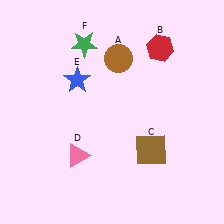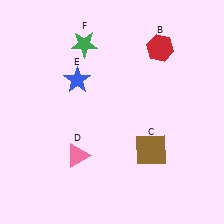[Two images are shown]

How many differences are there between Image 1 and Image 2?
There is 1 difference between the two images.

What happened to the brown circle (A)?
The brown circle (A) was removed in Image 2. It was in the top-right area of Image 1.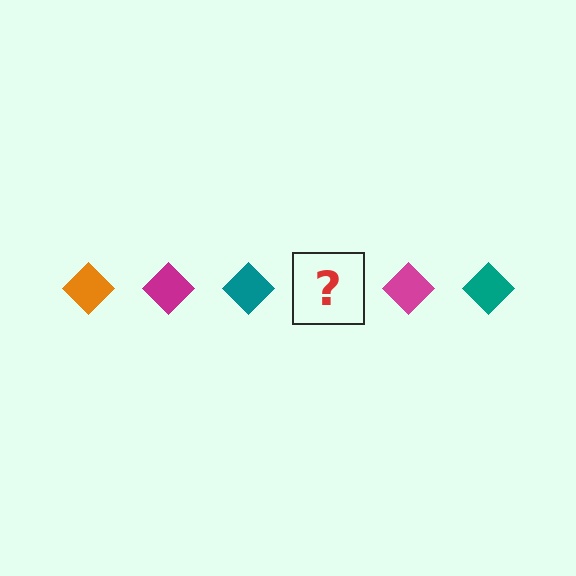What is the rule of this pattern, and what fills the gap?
The rule is that the pattern cycles through orange, magenta, teal diamonds. The gap should be filled with an orange diamond.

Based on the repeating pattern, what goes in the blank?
The blank should be an orange diamond.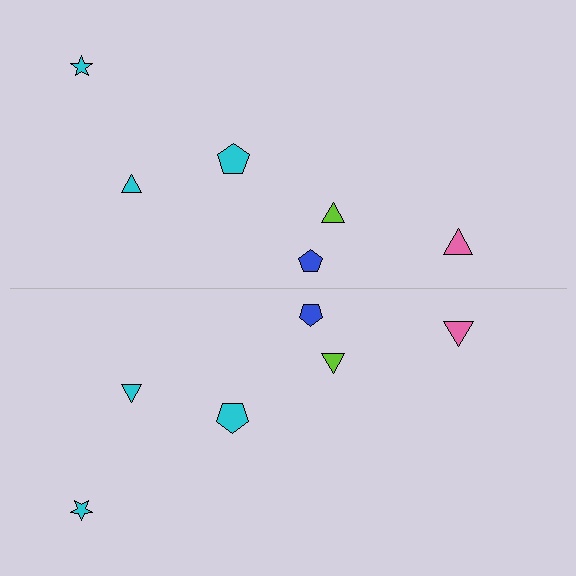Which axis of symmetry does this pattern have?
The pattern has a horizontal axis of symmetry running through the center of the image.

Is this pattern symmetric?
Yes, this pattern has bilateral (reflection) symmetry.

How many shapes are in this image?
There are 12 shapes in this image.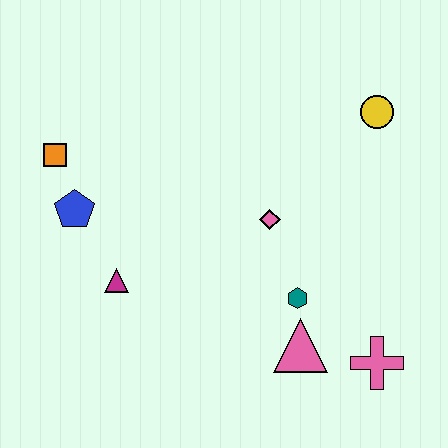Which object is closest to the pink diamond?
The teal hexagon is closest to the pink diamond.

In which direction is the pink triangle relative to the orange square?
The pink triangle is to the right of the orange square.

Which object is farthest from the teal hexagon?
The orange square is farthest from the teal hexagon.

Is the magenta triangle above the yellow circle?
No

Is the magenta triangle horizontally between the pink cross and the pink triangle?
No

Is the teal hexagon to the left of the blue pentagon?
No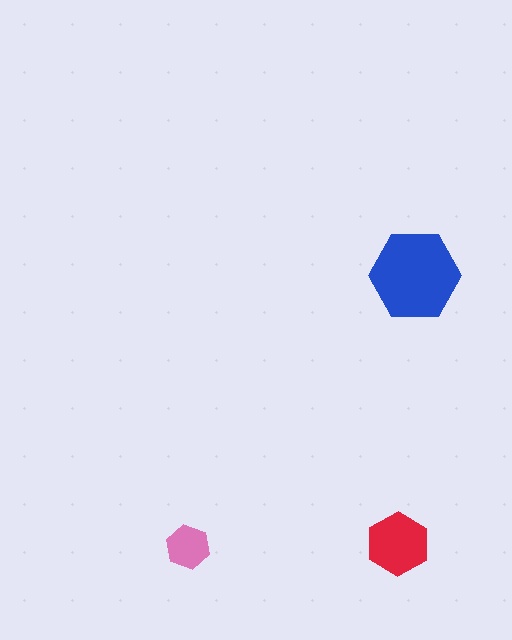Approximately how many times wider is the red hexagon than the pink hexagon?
About 1.5 times wider.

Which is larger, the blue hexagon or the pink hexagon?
The blue one.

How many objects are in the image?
There are 3 objects in the image.